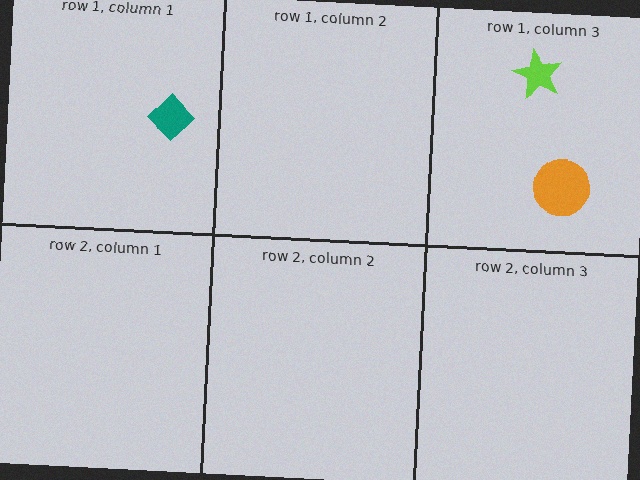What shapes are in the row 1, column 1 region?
The teal diamond.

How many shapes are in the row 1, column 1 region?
1.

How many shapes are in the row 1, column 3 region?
2.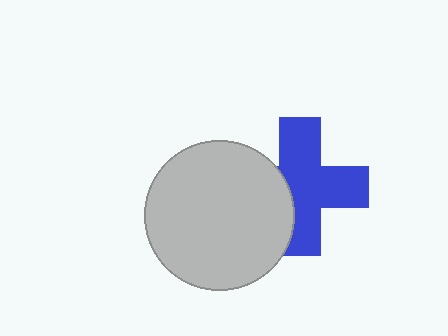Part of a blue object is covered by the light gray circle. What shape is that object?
It is a cross.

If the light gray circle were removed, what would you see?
You would see the complete blue cross.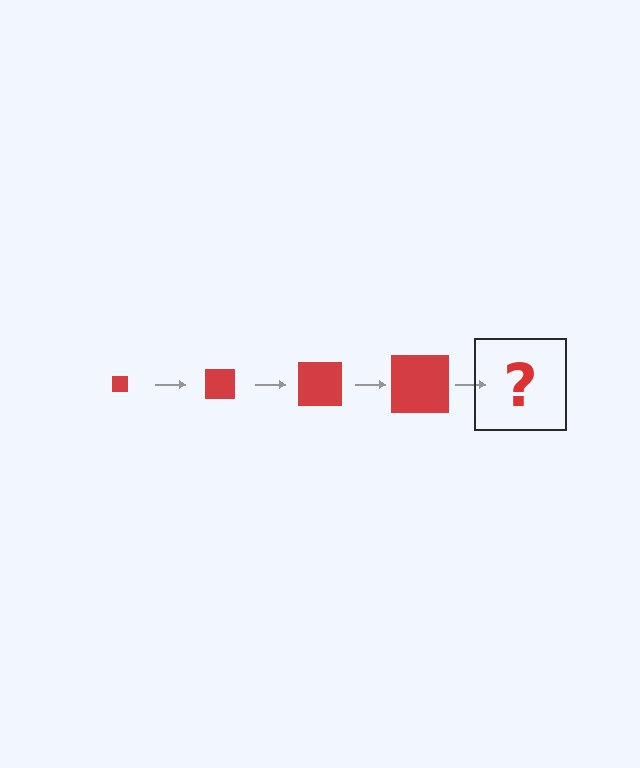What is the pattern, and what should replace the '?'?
The pattern is that the square gets progressively larger each step. The '?' should be a red square, larger than the previous one.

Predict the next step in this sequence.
The next step is a red square, larger than the previous one.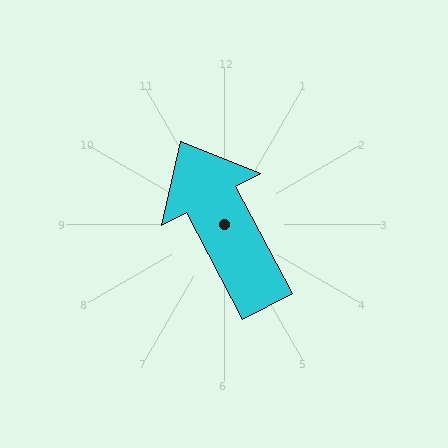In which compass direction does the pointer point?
Northwest.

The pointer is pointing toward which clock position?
Roughly 11 o'clock.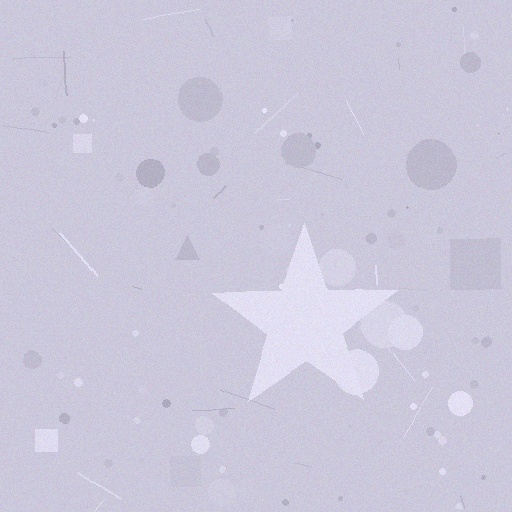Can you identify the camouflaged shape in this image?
The camouflaged shape is a star.